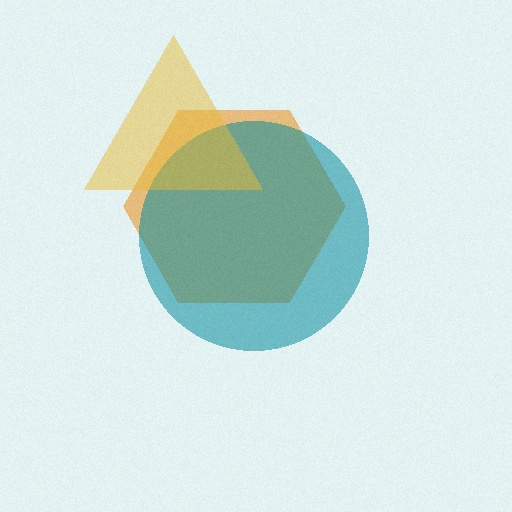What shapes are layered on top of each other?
The layered shapes are: an orange hexagon, a teal circle, a yellow triangle.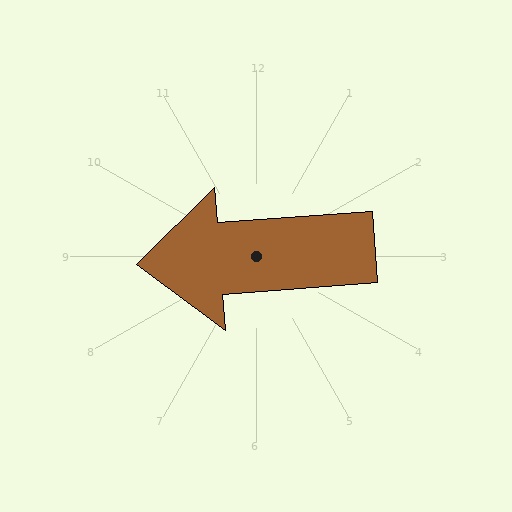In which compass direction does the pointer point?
West.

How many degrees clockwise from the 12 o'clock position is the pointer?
Approximately 266 degrees.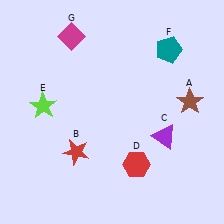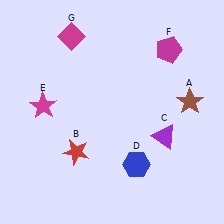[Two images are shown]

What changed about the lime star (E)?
In Image 1, E is lime. In Image 2, it changed to magenta.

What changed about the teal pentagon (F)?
In Image 1, F is teal. In Image 2, it changed to magenta.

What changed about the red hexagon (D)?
In Image 1, D is red. In Image 2, it changed to blue.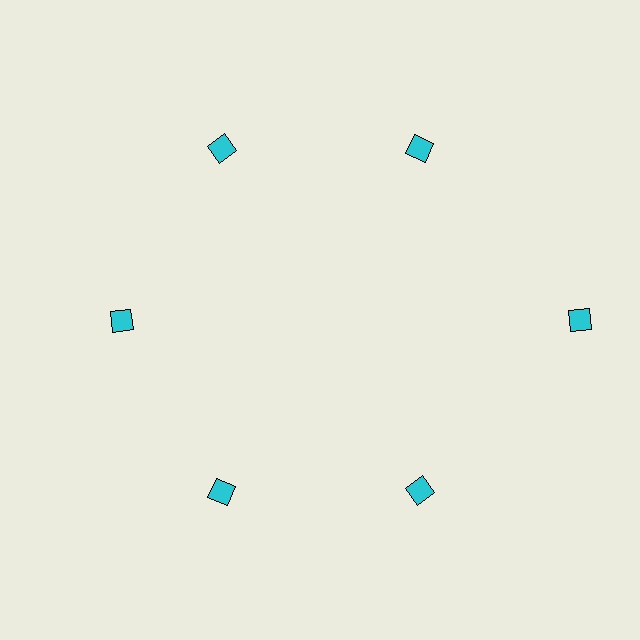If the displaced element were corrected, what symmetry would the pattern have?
It would have 6-fold rotational symmetry — the pattern would map onto itself every 60 degrees.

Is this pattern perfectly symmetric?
No. The 6 cyan diamonds are arranged in a ring, but one element near the 3 o'clock position is pushed outward from the center, breaking the 6-fold rotational symmetry.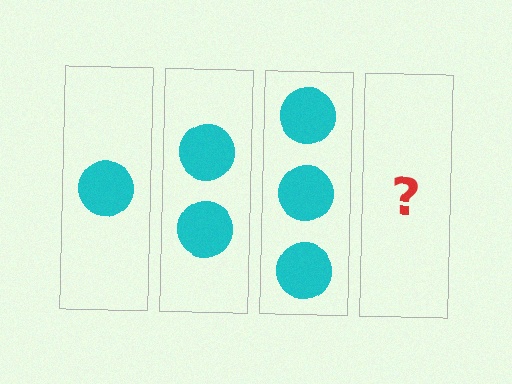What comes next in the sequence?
The next element should be 4 circles.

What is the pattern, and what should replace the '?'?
The pattern is that each step adds one more circle. The '?' should be 4 circles.